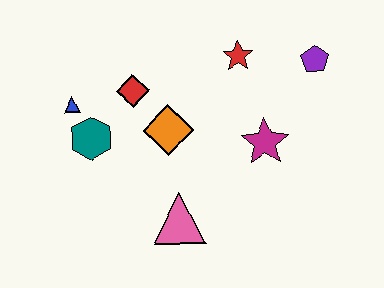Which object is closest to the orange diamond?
The red diamond is closest to the orange diamond.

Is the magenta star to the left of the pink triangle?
No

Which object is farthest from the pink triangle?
The purple pentagon is farthest from the pink triangle.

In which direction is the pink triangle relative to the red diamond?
The pink triangle is below the red diamond.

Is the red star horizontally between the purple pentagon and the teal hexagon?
Yes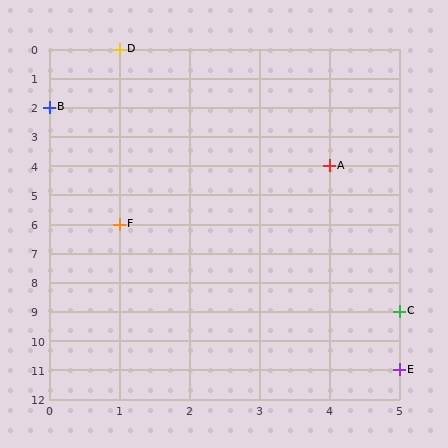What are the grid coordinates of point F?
Point F is at grid coordinates (1, 6).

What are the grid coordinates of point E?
Point E is at grid coordinates (5, 11).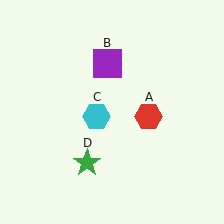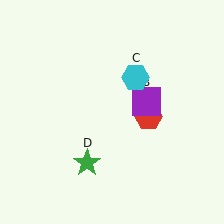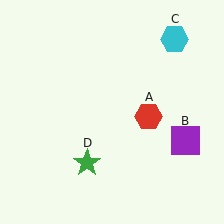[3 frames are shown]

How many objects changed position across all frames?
2 objects changed position: purple square (object B), cyan hexagon (object C).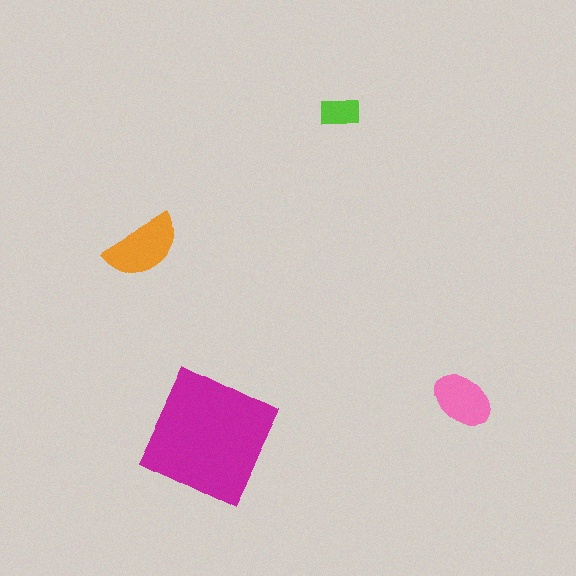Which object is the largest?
The magenta square.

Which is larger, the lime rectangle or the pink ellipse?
The pink ellipse.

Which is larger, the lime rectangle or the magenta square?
The magenta square.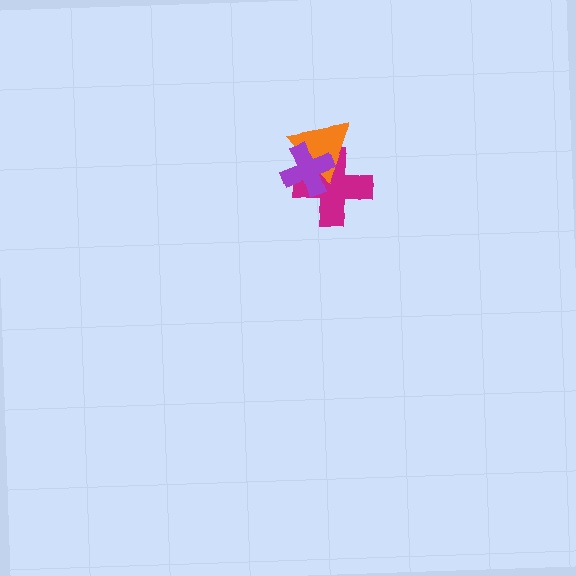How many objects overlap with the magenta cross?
2 objects overlap with the magenta cross.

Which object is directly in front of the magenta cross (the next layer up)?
The orange triangle is directly in front of the magenta cross.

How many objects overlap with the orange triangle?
2 objects overlap with the orange triangle.